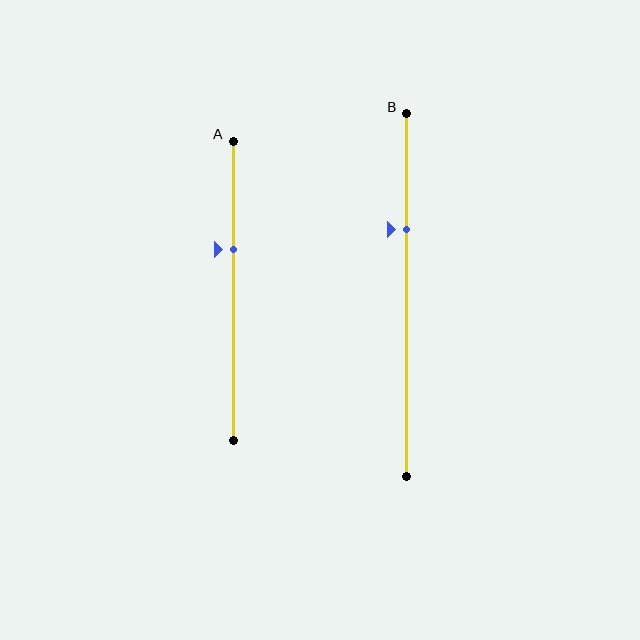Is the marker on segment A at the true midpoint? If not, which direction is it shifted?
No, the marker on segment A is shifted upward by about 14% of the segment length.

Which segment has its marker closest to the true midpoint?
Segment A has its marker closest to the true midpoint.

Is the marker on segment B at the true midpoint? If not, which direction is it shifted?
No, the marker on segment B is shifted upward by about 18% of the segment length.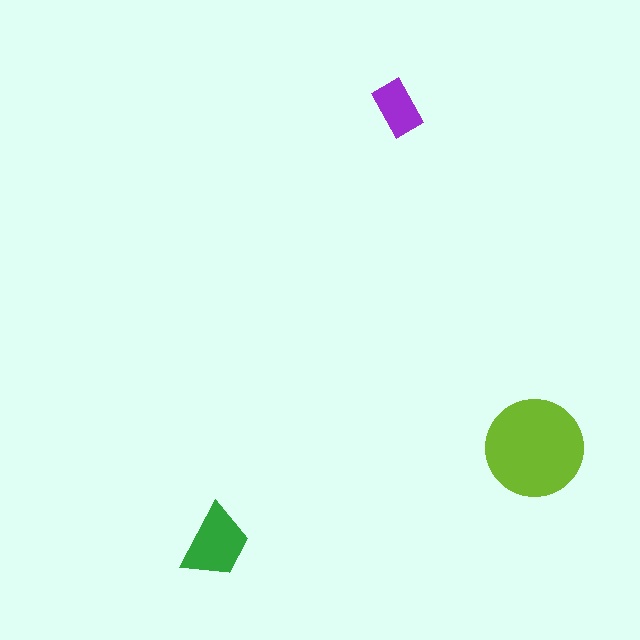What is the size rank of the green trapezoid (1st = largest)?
2nd.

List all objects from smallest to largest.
The purple rectangle, the green trapezoid, the lime circle.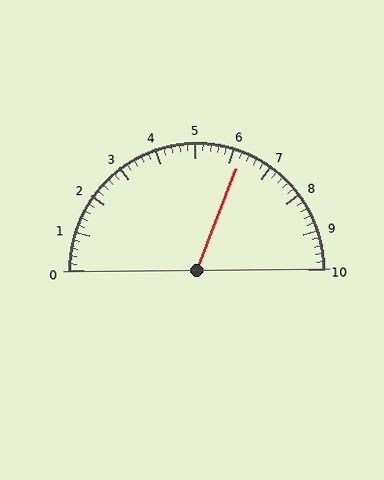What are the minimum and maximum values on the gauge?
The gauge ranges from 0 to 10.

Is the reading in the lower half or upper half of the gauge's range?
The reading is in the upper half of the range (0 to 10).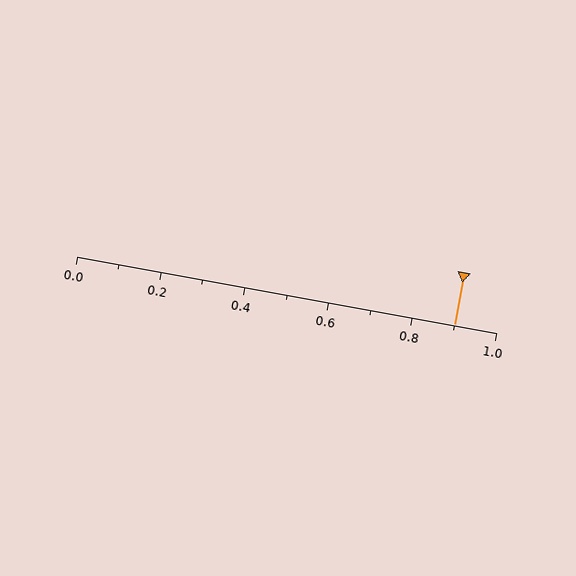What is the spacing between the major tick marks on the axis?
The major ticks are spaced 0.2 apart.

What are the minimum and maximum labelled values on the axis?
The axis runs from 0.0 to 1.0.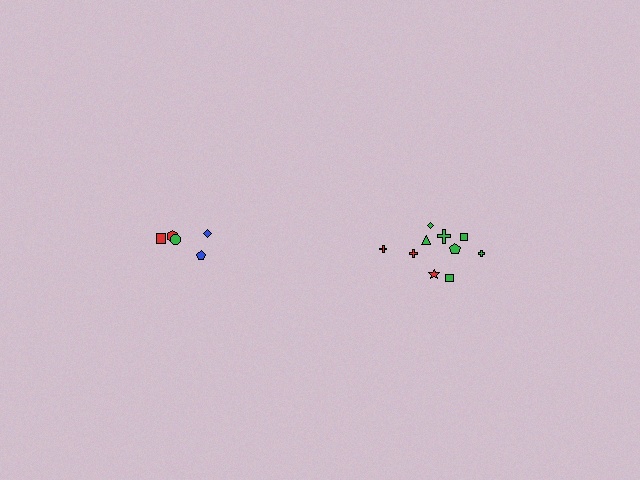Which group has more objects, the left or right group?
The right group.